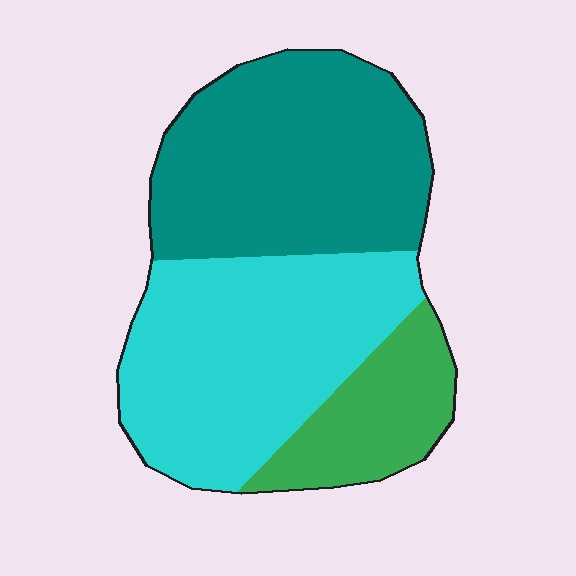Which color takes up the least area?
Green, at roughly 15%.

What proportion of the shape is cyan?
Cyan covers roughly 40% of the shape.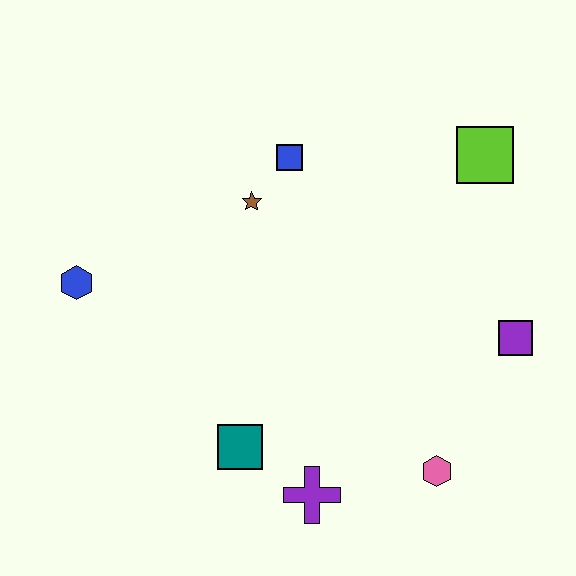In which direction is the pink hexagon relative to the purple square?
The pink hexagon is below the purple square.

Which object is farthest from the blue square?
The pink hexagon is farthest from the blue square.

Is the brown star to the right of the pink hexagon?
No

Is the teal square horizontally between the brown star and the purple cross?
No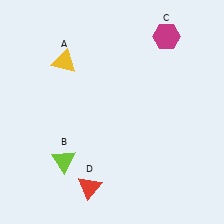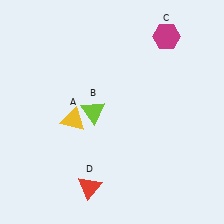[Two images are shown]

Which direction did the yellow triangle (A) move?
The yellow triangle (A) moved down.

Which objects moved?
The objects that moved are: the yellow triangle (A), the lime triangle (B).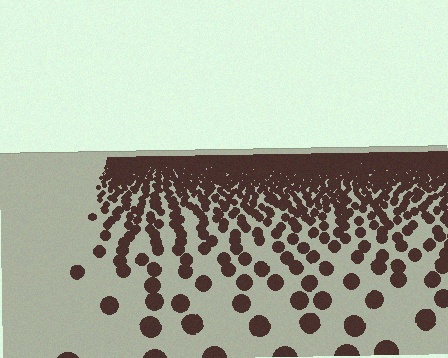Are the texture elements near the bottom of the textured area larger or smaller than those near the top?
Larger. Near the bottom, elements are closer to the viewer and appear at a bigger on-screen size.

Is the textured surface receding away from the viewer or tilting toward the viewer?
The surface is receding away from the viewer. Texture elements get smaller and denser toward the top.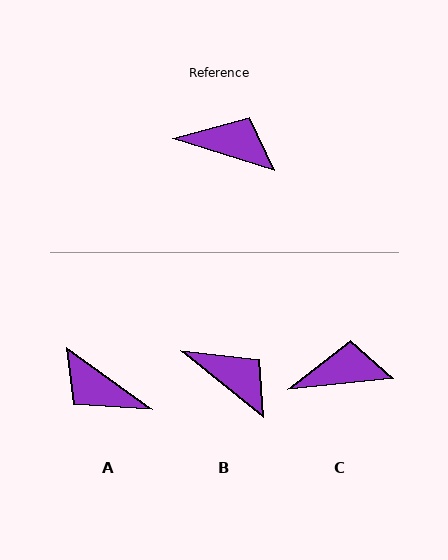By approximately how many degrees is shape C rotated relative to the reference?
Approximately 23 degrees counter-clockwise.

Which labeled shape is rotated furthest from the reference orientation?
A, about 161 degrees away.